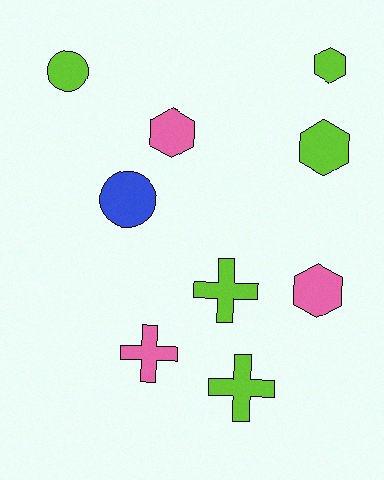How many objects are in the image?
There are 9 objects.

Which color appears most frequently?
Lime, with 5 objects.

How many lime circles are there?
There is 1 lime circle.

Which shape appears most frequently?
Hexagon, with 4 objects.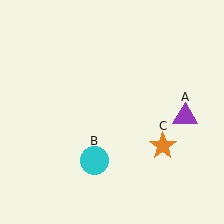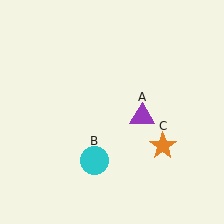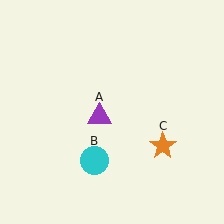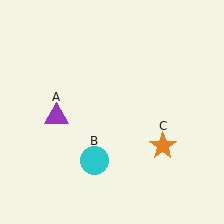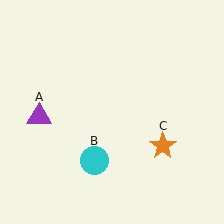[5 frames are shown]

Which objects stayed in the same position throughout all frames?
Cyan circle (object B) and orange star (object C) remained stationary.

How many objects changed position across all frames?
1 object changed position: purple triangle (object A).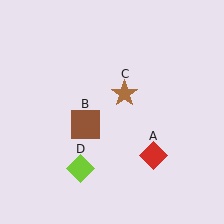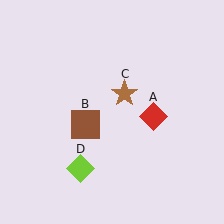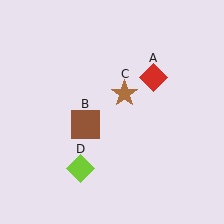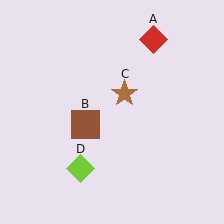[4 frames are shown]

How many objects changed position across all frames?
1 object changed position: red diamond (object A).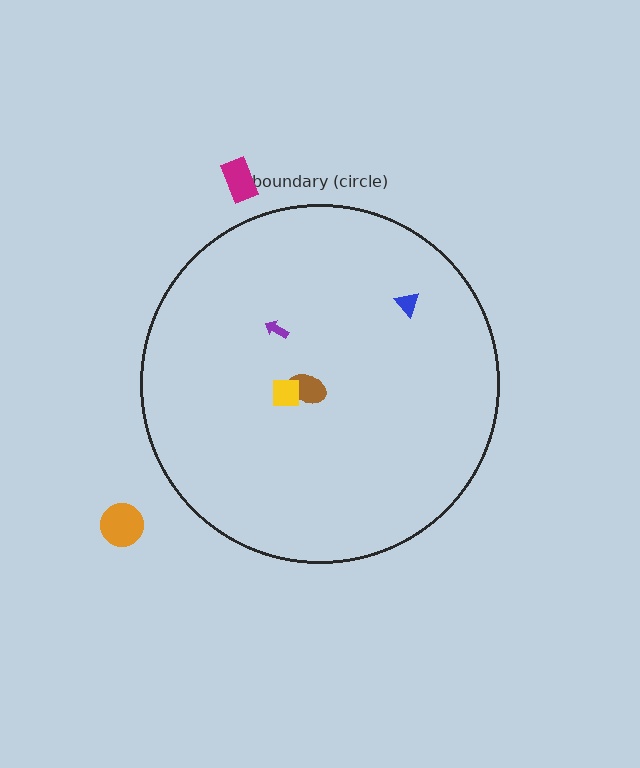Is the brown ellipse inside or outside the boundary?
Inside.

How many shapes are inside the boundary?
4 inside, 2 outside.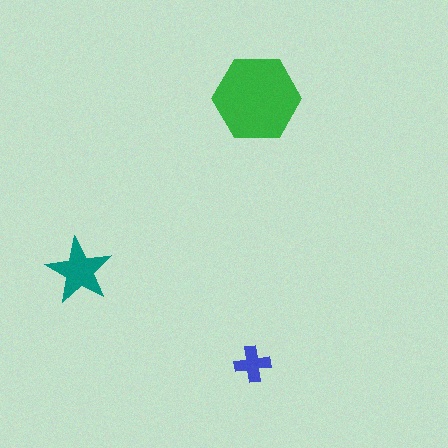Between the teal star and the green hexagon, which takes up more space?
The green hexagon.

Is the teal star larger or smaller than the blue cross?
Larger.